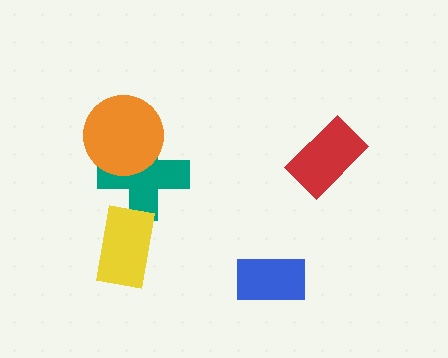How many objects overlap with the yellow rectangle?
1 object overlaps with the yellow rectangle.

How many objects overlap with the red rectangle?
0 objects overlap with the red rectangle.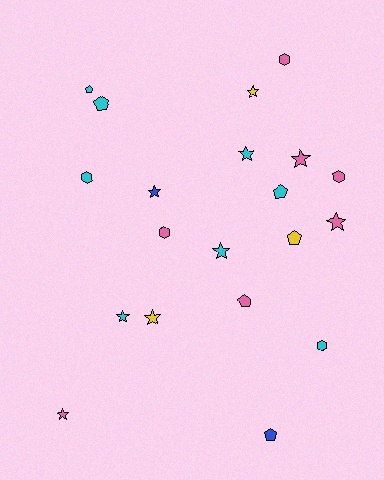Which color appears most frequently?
Cyan, with 8 objects.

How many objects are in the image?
There are 20 objects.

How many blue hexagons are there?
There are no blue hexagons.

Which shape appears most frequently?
Star, with 9 objects.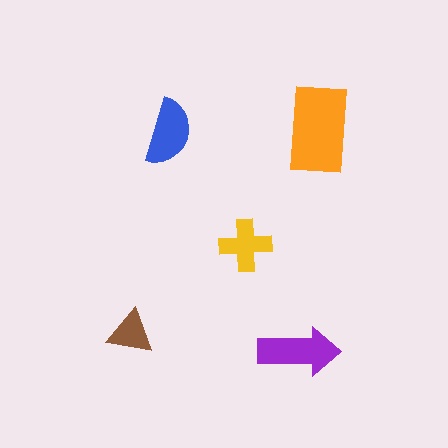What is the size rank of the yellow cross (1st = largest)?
4th.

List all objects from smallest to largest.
The brown triangle, the yellow cross, the blue semicircle, the purple arrow, the orange rectangle.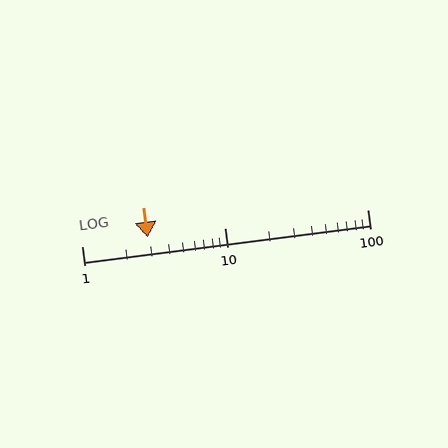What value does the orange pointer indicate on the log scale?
The pointer indicates approximately 2.9.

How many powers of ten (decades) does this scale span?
The scale spans 2 decades, from 1 to 100.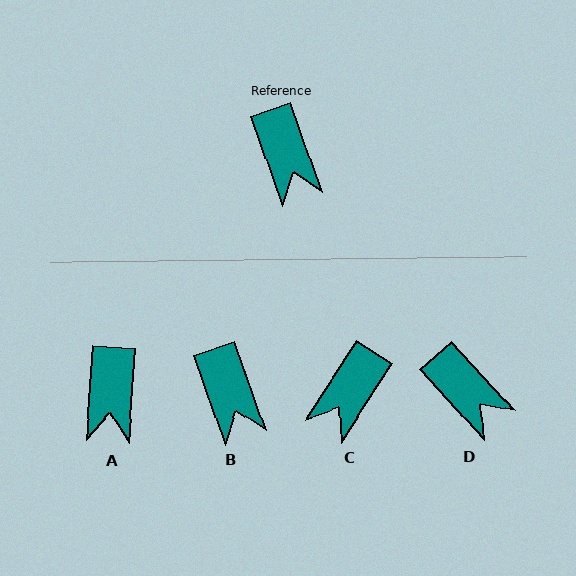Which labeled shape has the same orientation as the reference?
B.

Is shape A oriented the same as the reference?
No, it is off by about 23 degrees.